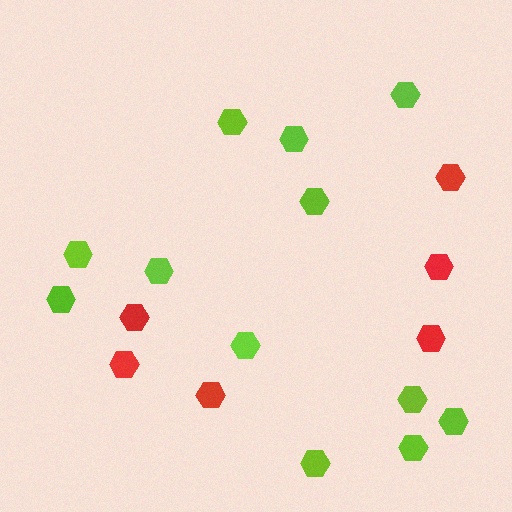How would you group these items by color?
There are 2 groups: one group of red hexagons (6) and one group of lime hexagons (12).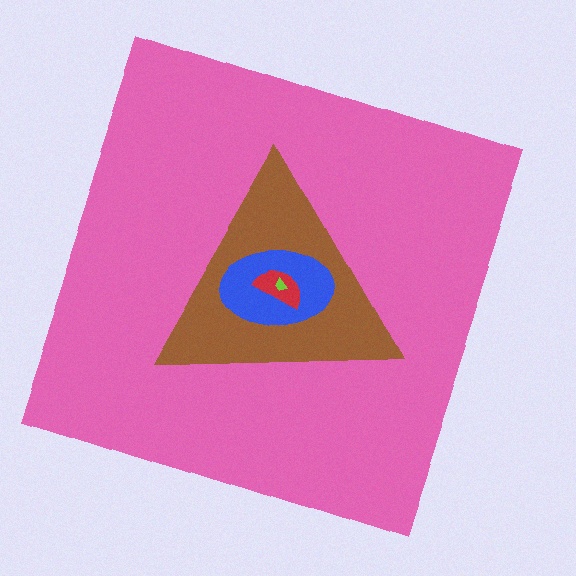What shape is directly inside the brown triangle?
The blue ellipse.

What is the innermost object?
The lime trapezoid.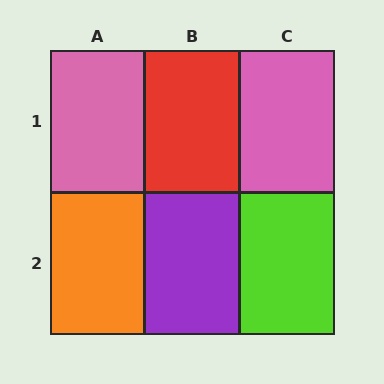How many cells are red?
1 cell is red.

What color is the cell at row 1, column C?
Pink.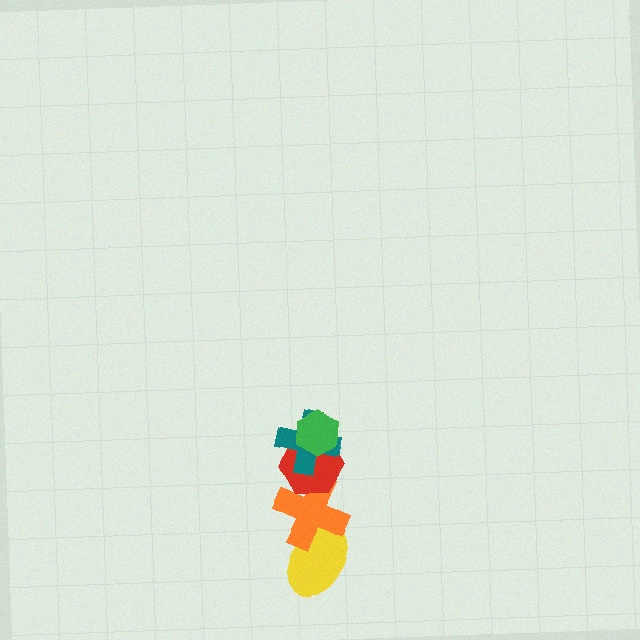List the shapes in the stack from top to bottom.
From top to bottom: the green hexagon, the teal cross, the red hexagon, the orange cross, the yellow ellipse.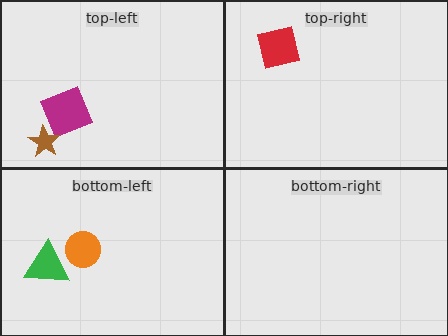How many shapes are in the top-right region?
1.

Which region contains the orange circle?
The bottom-left region.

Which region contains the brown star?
The top-left region.